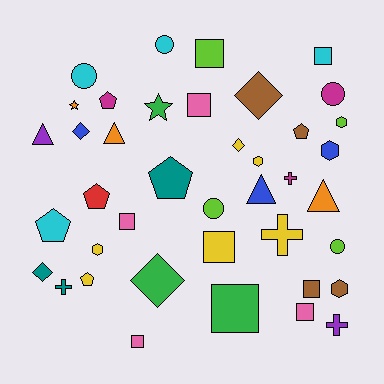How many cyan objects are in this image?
There are 4 cyan objects.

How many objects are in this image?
There are 40 objects.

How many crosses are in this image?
There are 4 crosses.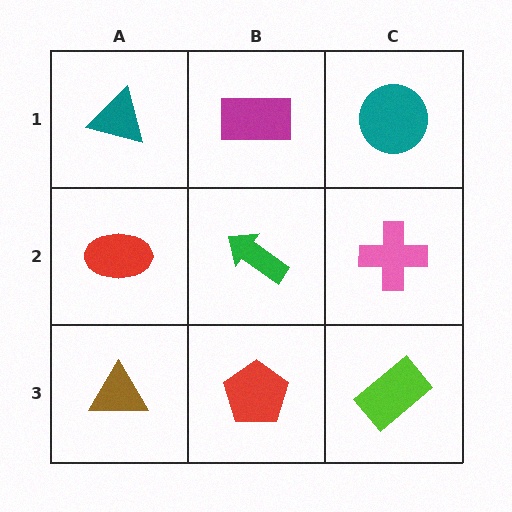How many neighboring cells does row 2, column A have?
3.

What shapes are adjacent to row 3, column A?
A red ellipse (row 2, column A), a red pentagon (row 3, column B).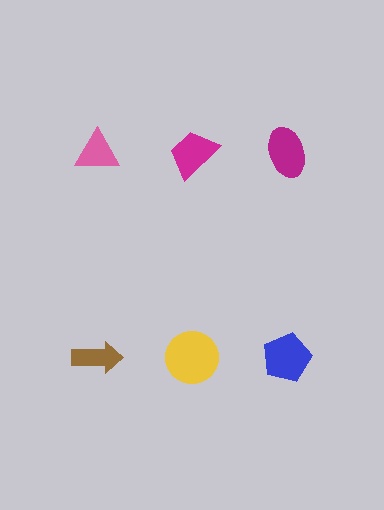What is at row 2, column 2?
A yellow circle.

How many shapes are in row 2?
3 shapes.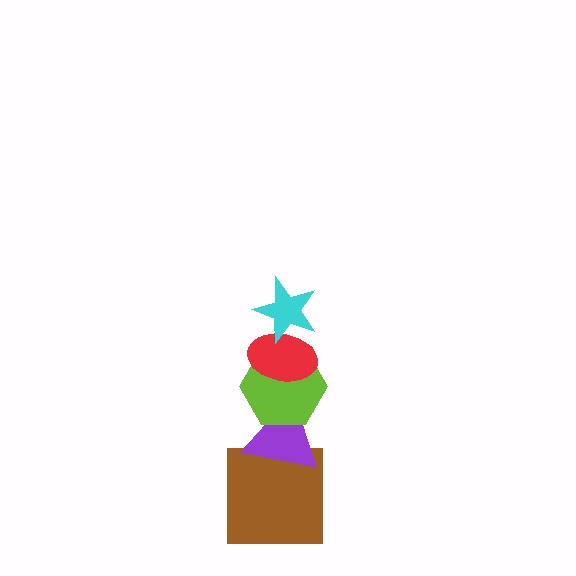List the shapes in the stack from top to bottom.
From top to bottom: the cyan star, the red ellipse, the lime hexagon, the purple triangle, the brown square.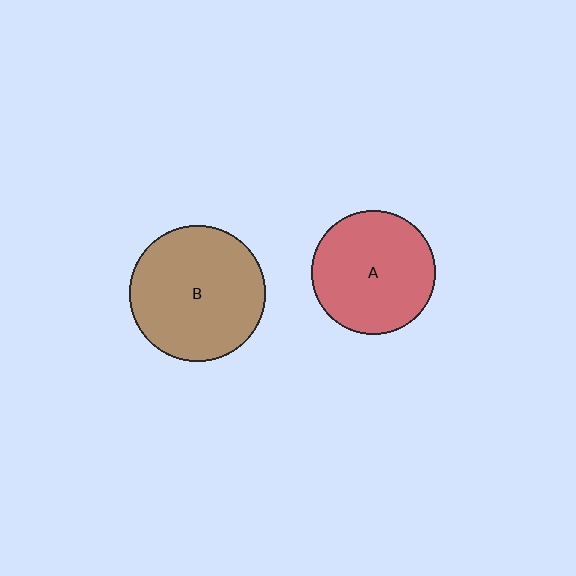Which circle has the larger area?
Circle B (brown).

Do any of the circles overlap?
No, none of the circles overlap.